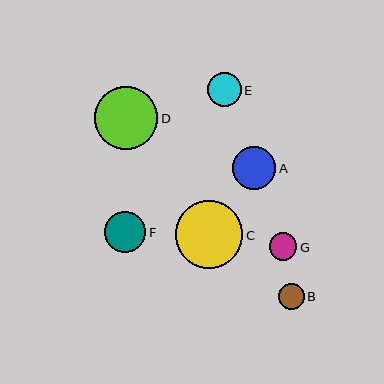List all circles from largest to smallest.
From largest to smallest: C, D, A, F, E, G, B.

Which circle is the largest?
Circle C is the largest with a size of approximately 68 pixels.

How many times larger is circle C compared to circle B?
Circle C is approximately 2.6 times the size of circle B.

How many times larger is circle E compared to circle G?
Circle E is approximately 1.3 times the size of circle G.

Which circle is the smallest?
Circle B is the smallest with a size of approximately 26 pixels.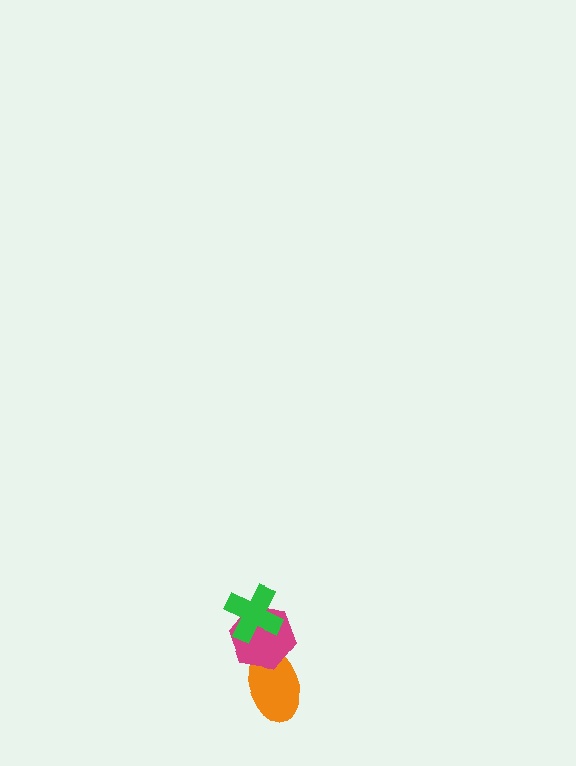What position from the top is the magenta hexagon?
The magenta hexagon is 2nd from the top.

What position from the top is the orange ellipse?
The orange ellipse is 3rd from the top.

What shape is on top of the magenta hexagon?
The green cross is on top of the magenta hexagon.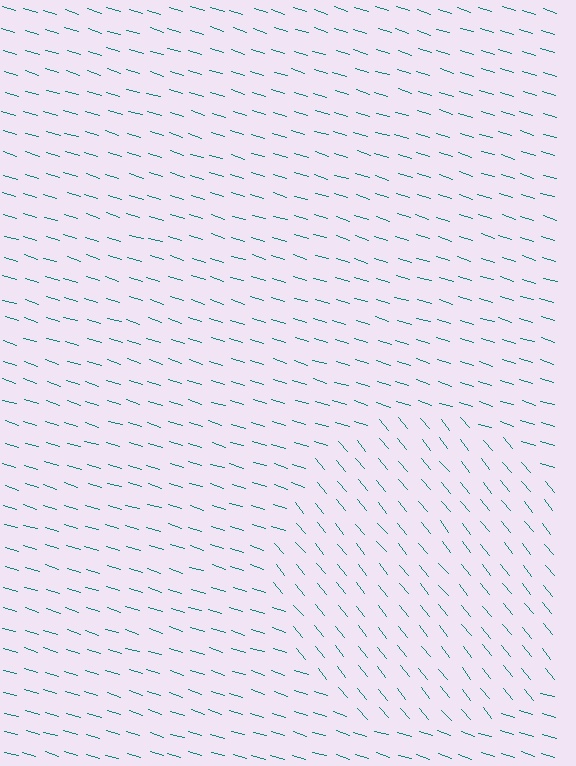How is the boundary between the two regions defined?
The boundary is defined purely by a change in line orientation (approximately 33 degrees difference). All lines are the same color and thickness.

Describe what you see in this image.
The image is filled with small teal line segments. A circle region in the image has lines oriented differently from the surrounding lines, creating a visible texture boundary.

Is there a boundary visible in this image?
Yes, there is a texture boundary formed by a change in line orientation.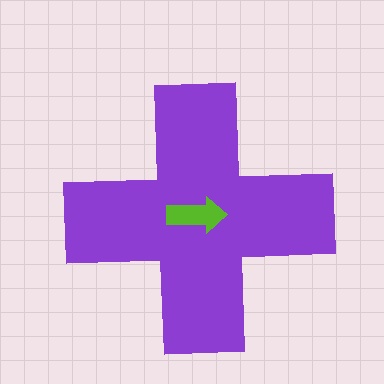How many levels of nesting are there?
2.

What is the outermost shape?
The purple cross.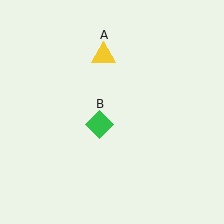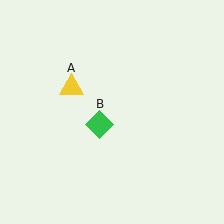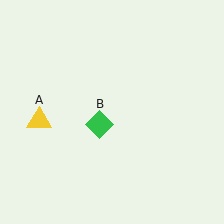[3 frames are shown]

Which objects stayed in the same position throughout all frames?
Green diamond (object B) remained stationary.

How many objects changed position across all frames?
1 object changed position: yellow triangle (object A).